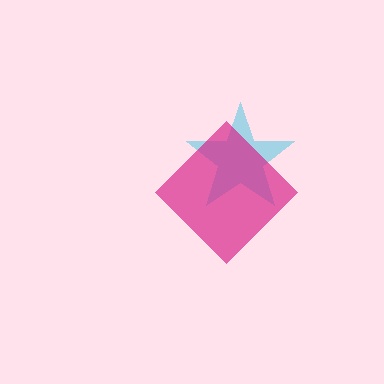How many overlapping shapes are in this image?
There are 2 overlapping shapes in the image.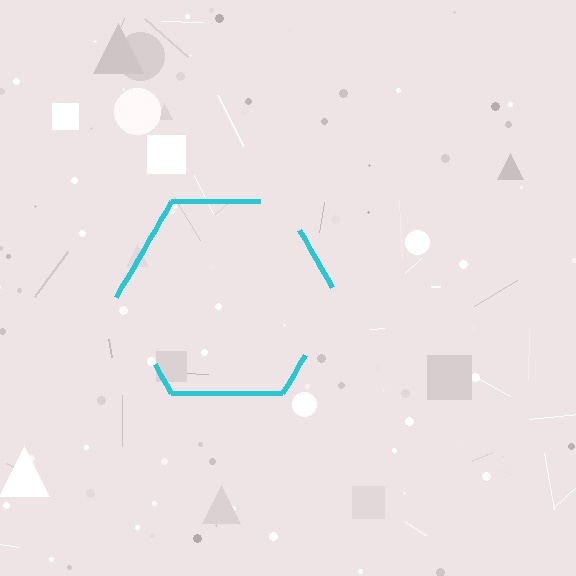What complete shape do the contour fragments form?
The contour fragments form a hexagon.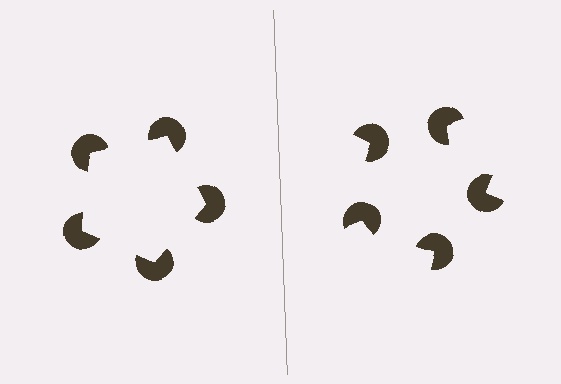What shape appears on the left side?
An illusory pentagon.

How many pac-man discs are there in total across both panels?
10 — 5 on each side.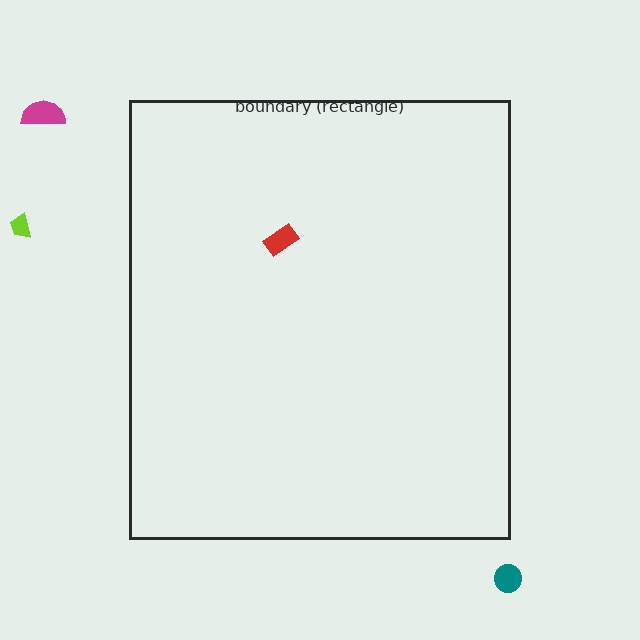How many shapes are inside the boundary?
1 inside, 3 outside.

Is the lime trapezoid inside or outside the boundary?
Outside.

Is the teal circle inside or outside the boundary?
Outside.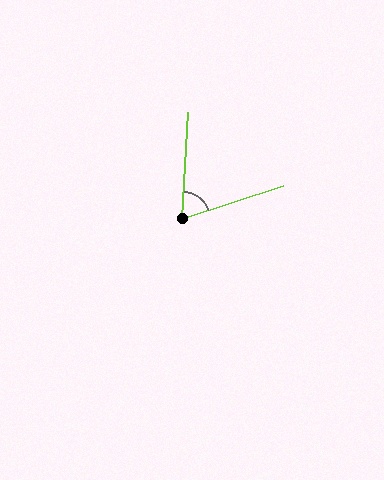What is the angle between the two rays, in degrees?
Approximately 69 degrees.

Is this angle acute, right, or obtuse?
It is acute.